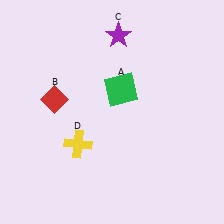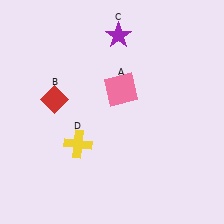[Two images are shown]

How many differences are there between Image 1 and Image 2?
There is 1 difference between the two images.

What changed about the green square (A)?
In Image 1, A is green. In Image 2, it changed to pink.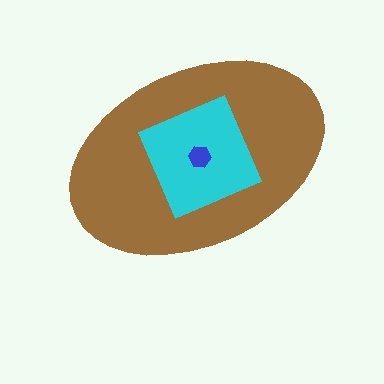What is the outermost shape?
The brown ellipse.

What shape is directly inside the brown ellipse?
The cyan square.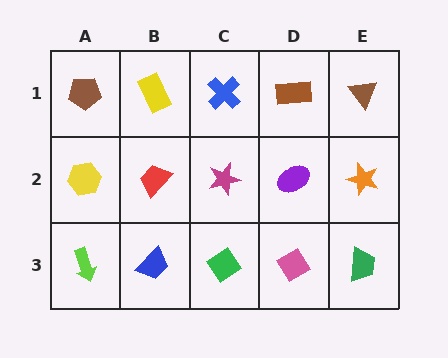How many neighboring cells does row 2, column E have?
3.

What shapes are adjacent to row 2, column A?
A brown pentagon (row 1, column A), a lime arrow (row 3, column A), a red trapezoid (row 2, column B).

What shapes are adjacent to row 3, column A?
A yellow hexagon (row 2, column A), a blue trapezoid (row 3, column B).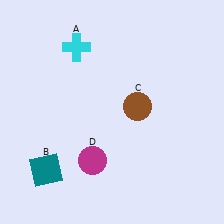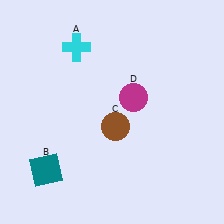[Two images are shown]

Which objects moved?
The objects that moved are: the brown circle (C), the magenta circle (D).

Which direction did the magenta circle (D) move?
The magenta circle (D) moved up.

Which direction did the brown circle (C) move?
The brown circle (C) moved left.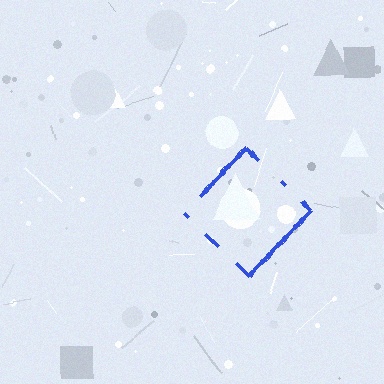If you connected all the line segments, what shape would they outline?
They would outline a diamond.